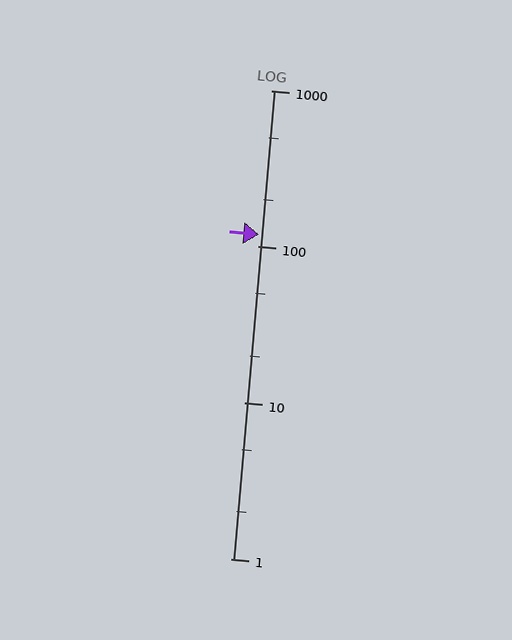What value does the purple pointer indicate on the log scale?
The pointer indicates approximately 120.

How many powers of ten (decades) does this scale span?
The scale spans 3 decades, from 1 to 1000.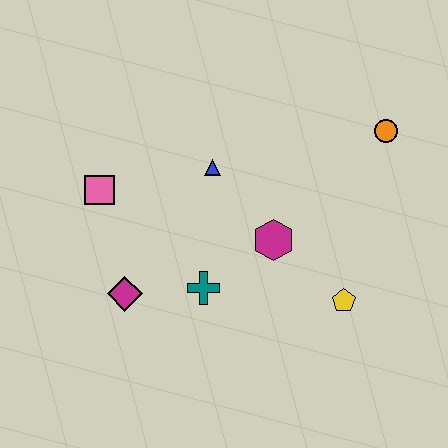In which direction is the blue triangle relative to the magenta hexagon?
The blue triangle is above the magenta hexagon.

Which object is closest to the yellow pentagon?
The magenta hexagon is closest to the yellow pentagon.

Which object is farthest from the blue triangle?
The yellow pentagon is farthest from the blue triangle.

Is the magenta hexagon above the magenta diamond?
Yes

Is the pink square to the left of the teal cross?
Yes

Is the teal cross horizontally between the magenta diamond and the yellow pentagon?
Yes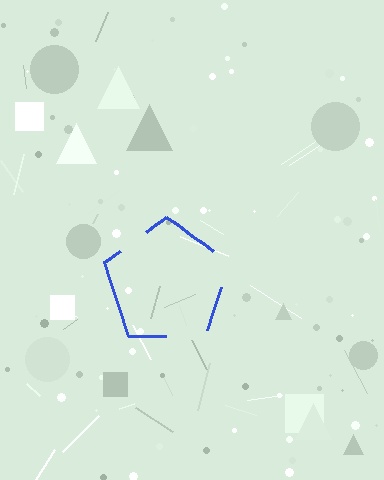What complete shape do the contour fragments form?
The contour fragments form a pentagon.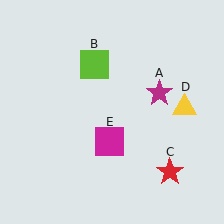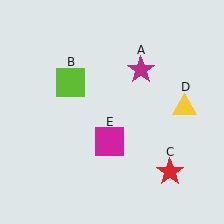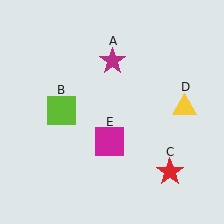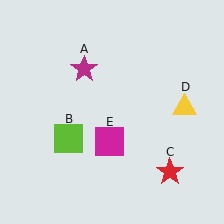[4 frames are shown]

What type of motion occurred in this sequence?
The magenta star (object A), lime square (object B) rotated counterclockwise around the center of the scene.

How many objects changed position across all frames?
2 objects changed position: magenta star (object A), lime square (object B).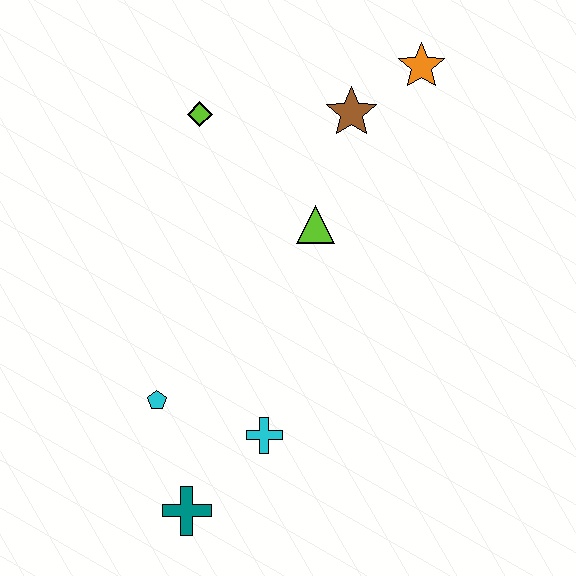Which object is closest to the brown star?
The orange star is closest to the brown star.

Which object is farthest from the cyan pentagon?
The orange star is farthest from the cyan pentagon.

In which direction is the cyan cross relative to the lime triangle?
The cyan cross is below the lime triangle.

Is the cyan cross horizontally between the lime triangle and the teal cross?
Yes